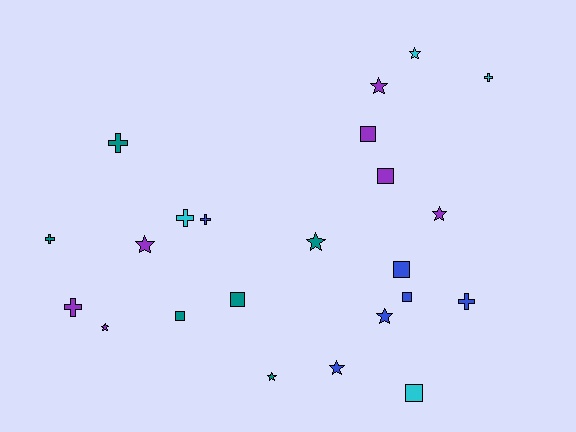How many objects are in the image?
There are 23 objects.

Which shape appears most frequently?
Star, with 9 objects.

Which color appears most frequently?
Purple, with 7 objects.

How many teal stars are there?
There are 2 teal stars.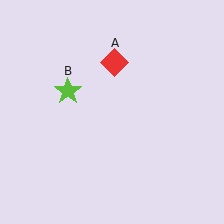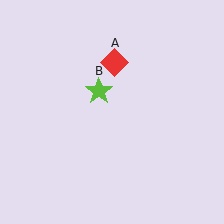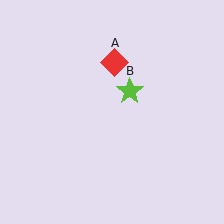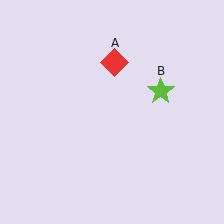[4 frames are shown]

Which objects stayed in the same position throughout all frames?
Red diamond (object A) remained stationary.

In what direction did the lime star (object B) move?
The lime star (object B) moved right.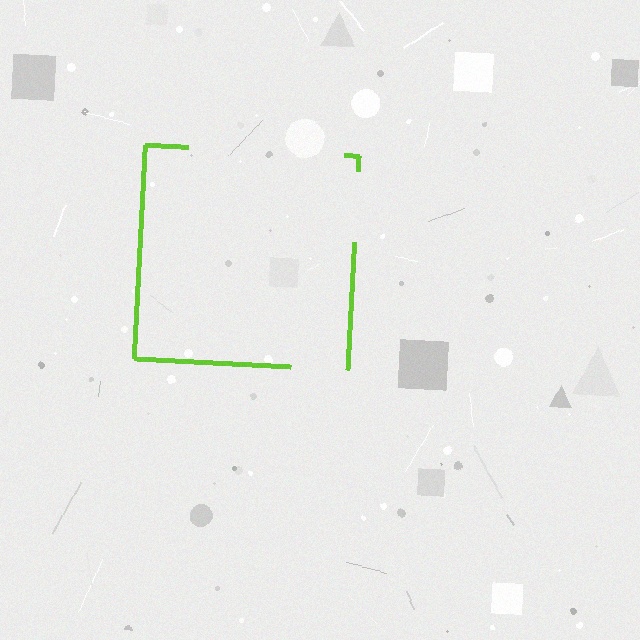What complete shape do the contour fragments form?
The contour fragments form a square.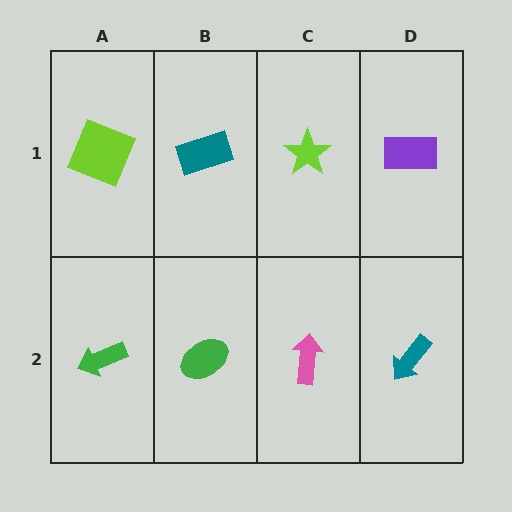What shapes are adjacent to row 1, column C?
A pink arrow (row 2, column C), a teal rectangle (row 1, column B), a purple rectangle (row 1, column D).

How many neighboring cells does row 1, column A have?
2.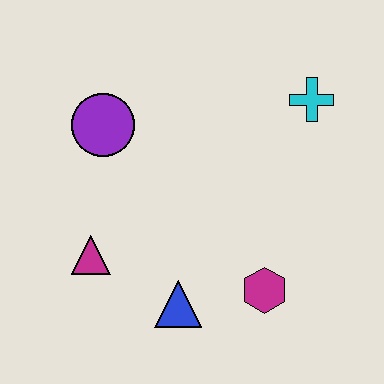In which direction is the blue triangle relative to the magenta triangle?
The blue triangle is to the right of the magenta triangle.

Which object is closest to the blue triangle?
The magenta hexagon is closest to the blue triangle.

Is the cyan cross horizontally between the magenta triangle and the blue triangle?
No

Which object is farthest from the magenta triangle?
The cyan cross is farthest from the magenta triangle.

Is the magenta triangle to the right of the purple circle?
No